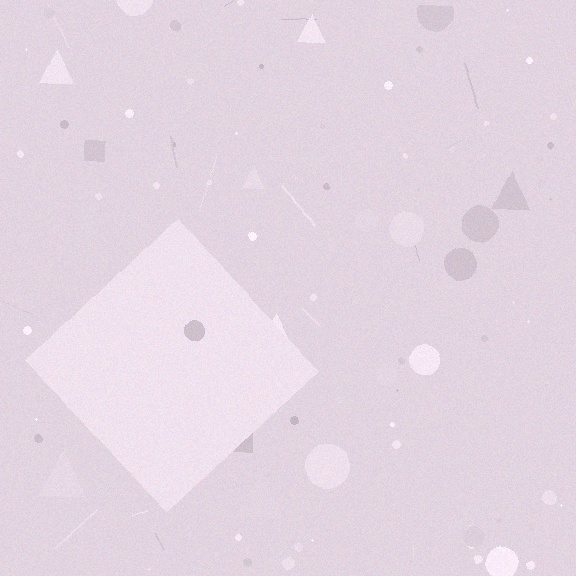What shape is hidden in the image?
A diamond is hidden in the image.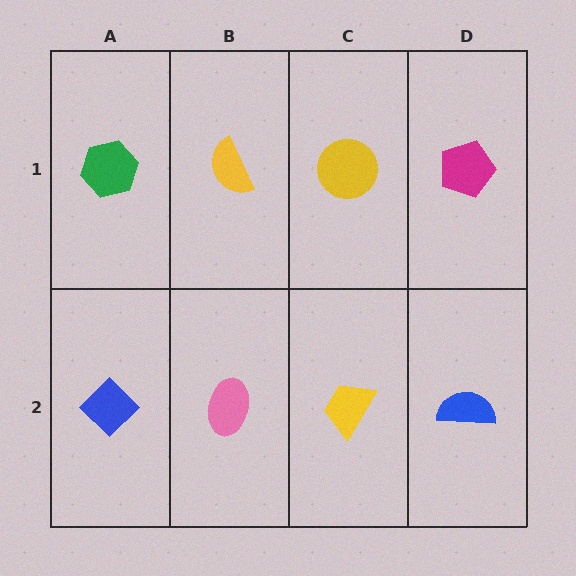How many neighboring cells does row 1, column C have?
3.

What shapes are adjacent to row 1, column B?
A pink ellipse (row 2, column B), a green hexagon (row 1, column A), a yellow circle (row 1, column C).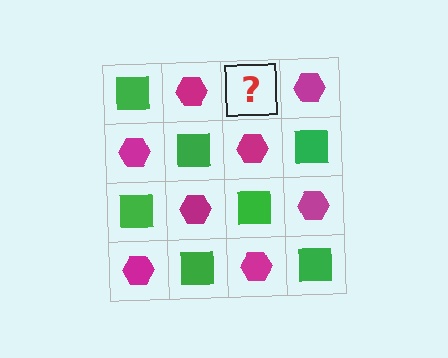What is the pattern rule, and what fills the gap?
The rule is that it alternates green square and magenta hexagon in a checkerboard pattern. The gap should be filled with a green square.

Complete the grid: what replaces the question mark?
The question mark should be replaced with a green square.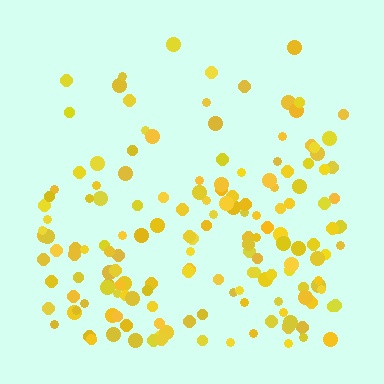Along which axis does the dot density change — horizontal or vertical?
Vertical.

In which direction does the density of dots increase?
From top to bottom, with the bottom side densest.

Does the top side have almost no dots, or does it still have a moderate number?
Still a moderate number, just noticeably fewer than the bottom.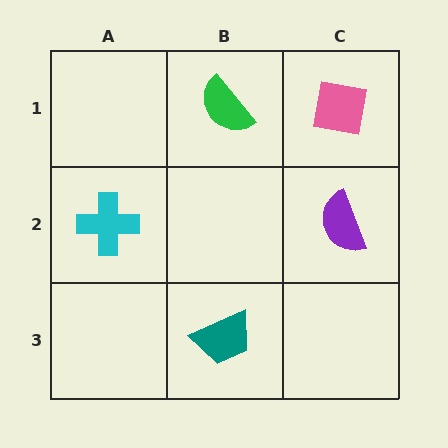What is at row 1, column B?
A green semicircle.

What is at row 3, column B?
A teal trapezoid.